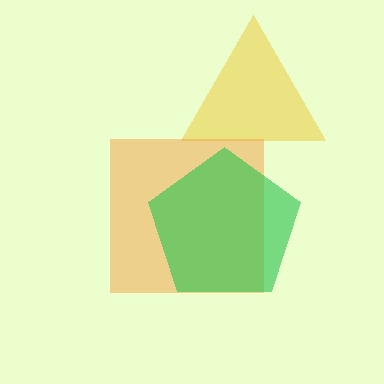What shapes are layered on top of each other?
The layered shapes are: a yellow triangle, an orange square, a green pentagon.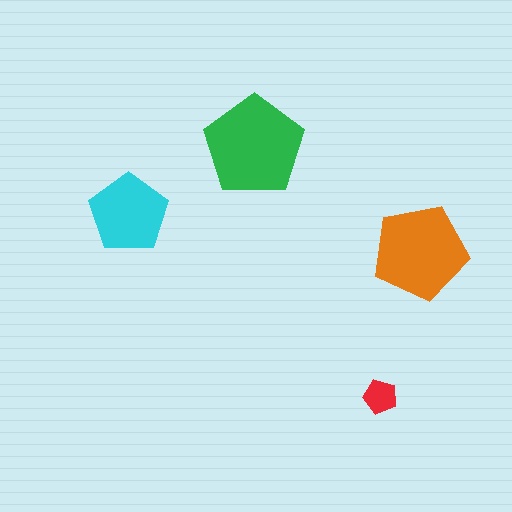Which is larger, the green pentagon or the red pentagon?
The green one.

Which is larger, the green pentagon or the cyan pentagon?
The green one.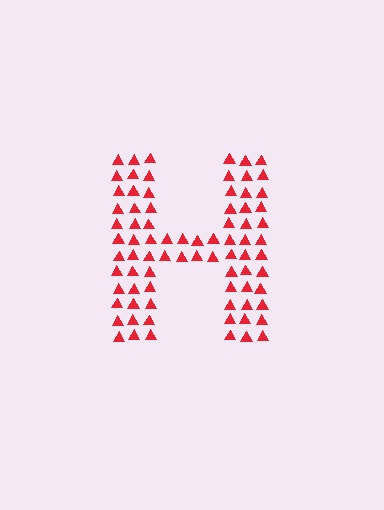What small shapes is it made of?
It is made of small triangles.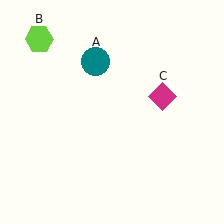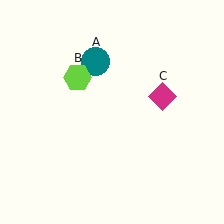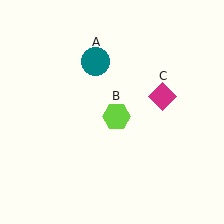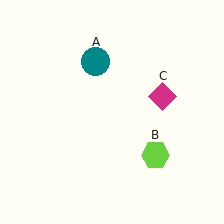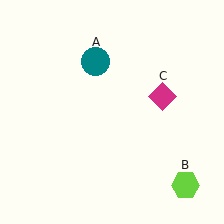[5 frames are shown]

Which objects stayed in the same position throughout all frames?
Teal circle (object A) and magenta diamond (object C) remained stationary.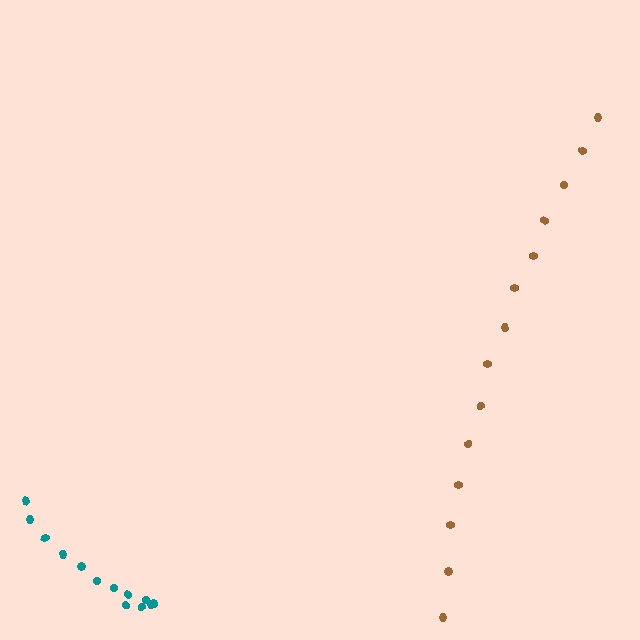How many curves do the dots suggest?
There are 2 distinct paths.